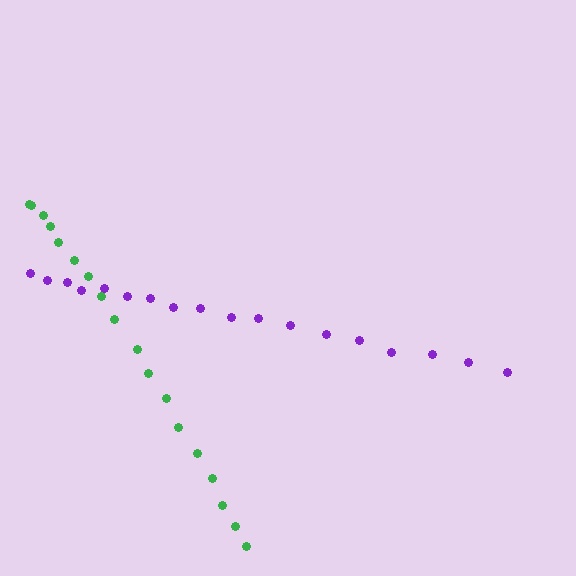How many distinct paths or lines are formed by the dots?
There are 2 distinct paths.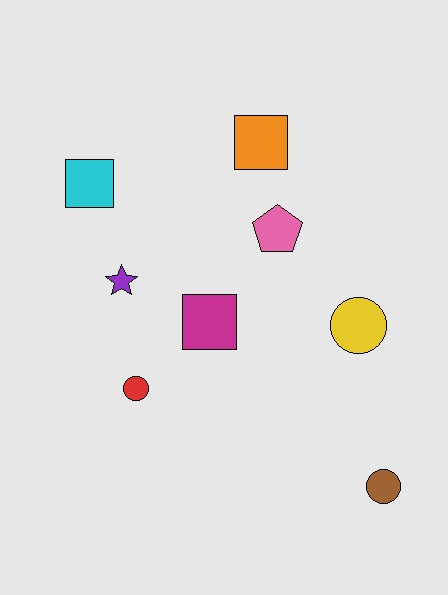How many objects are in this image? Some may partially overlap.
There are 8 objects.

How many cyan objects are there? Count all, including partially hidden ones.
There is 1 cyan object.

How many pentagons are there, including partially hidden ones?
There is 1 pentagon.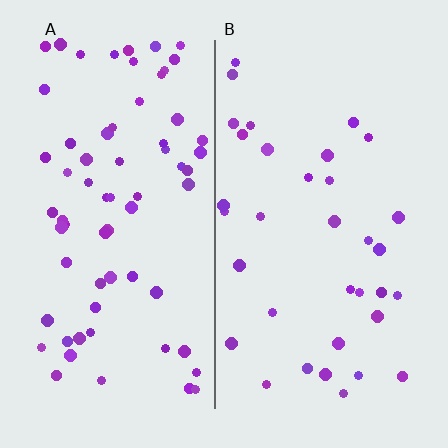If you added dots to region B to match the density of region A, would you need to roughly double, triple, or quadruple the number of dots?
Approximately double.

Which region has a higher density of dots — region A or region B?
A (the left).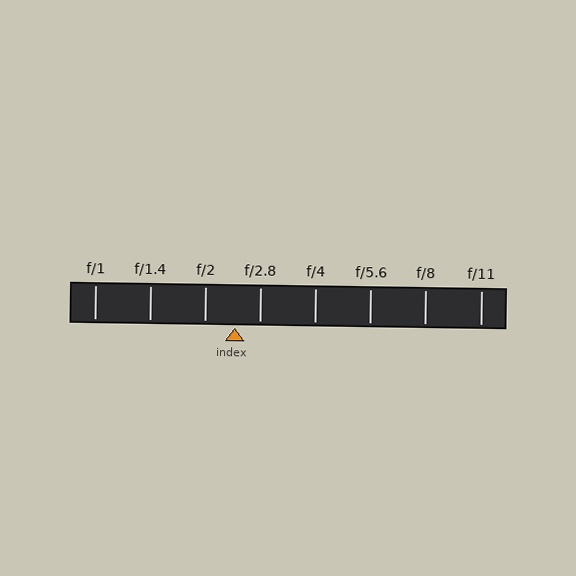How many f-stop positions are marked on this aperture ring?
There are 8 f-stop positions marked.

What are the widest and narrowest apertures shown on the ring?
The widest aperture shown is f/1 and the narrowest is f/11.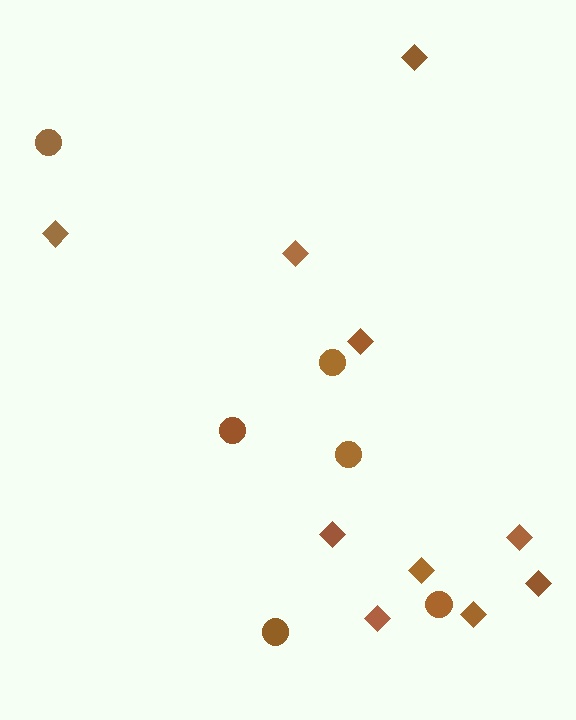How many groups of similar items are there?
There are 2 groups: one group of diamonds (10) and one group of circles (6).